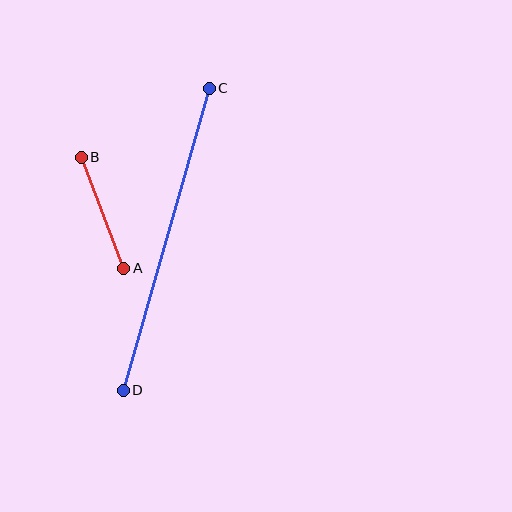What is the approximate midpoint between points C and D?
The midpoint is at approximately (166, 239) pixels.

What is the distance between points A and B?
The distance is approximately 119 pixels.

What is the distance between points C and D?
The distance is approximately 314 pixels.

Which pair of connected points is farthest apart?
Points C and D are farthest apart.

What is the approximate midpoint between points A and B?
The midpoint is at approximately (102, 213) pixels.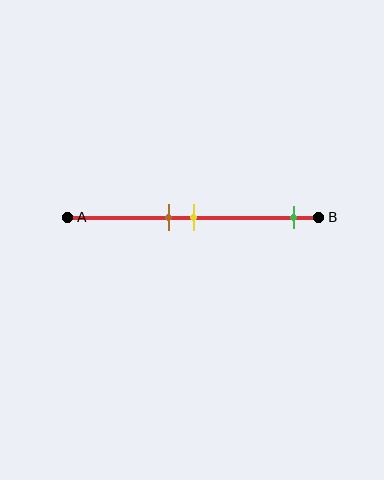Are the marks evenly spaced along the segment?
No, the marks are not evenly spaced.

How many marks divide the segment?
There are 3 marks dividing the segment.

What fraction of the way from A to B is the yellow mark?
The yellow mark is approximately 50% (0.5) of the way from A to B.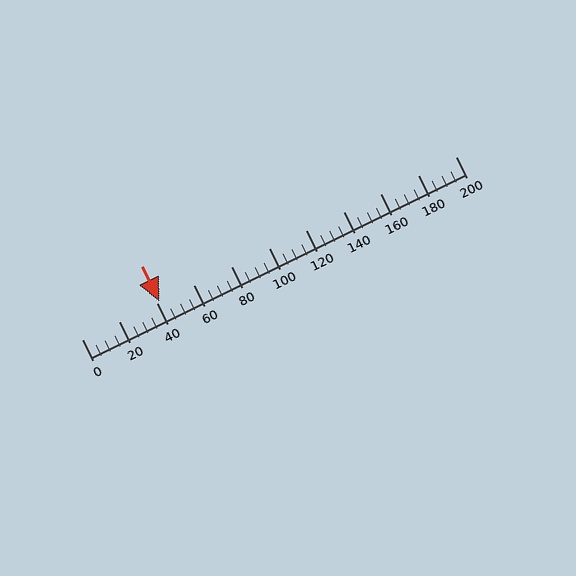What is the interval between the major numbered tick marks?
The major tick marks are spaced 20 units apart.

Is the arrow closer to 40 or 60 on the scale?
The arrow is closer to 40.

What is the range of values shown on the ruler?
The ruler shows values from 0 to 200.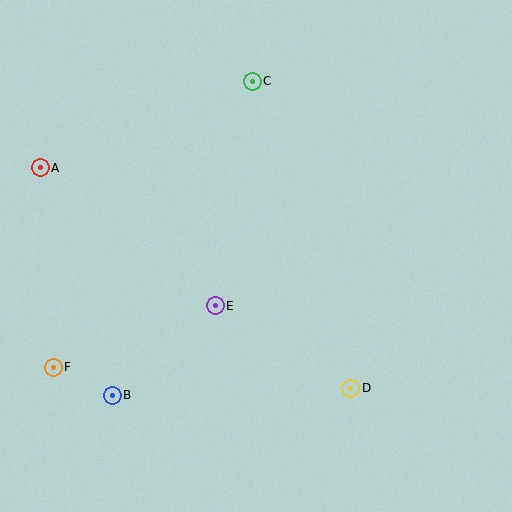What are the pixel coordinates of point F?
Point F is at (53, 367).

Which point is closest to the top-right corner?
Point C is closest to the top-right corner.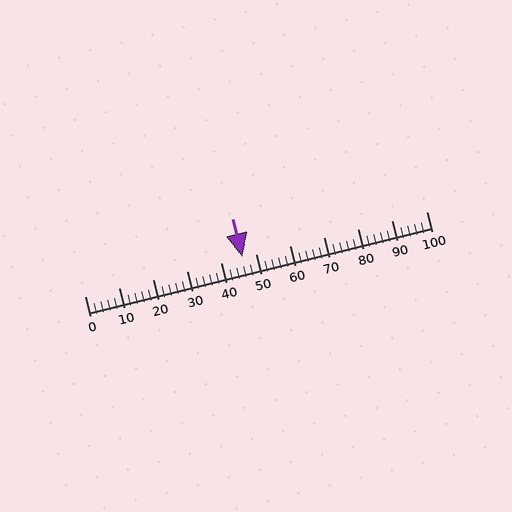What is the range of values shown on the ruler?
The ruler shows values from 0 to 100.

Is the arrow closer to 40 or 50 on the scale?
The arrow is closer to 50.